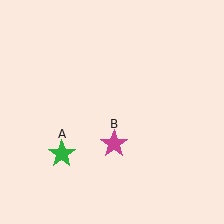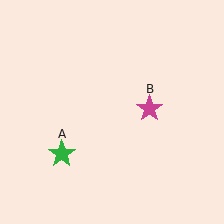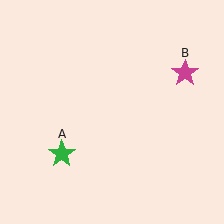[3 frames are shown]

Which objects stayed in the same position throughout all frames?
Green star (object A) remained stationary.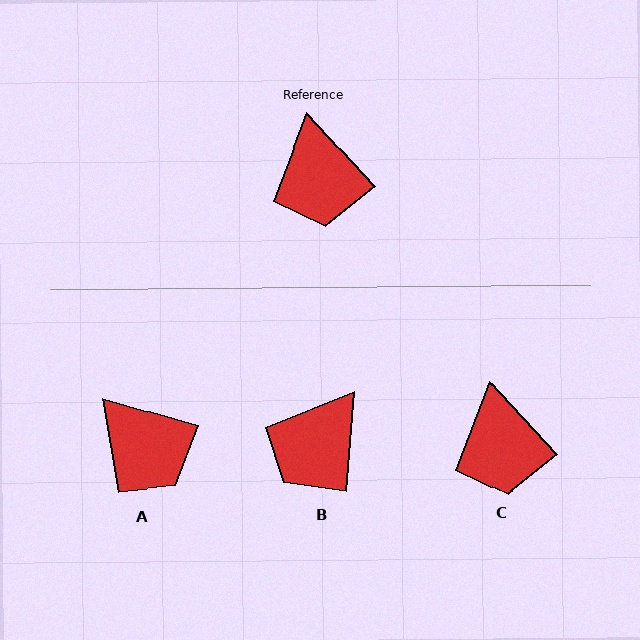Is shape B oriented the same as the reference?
No, it is off by about 47 degrees.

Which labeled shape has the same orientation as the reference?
C.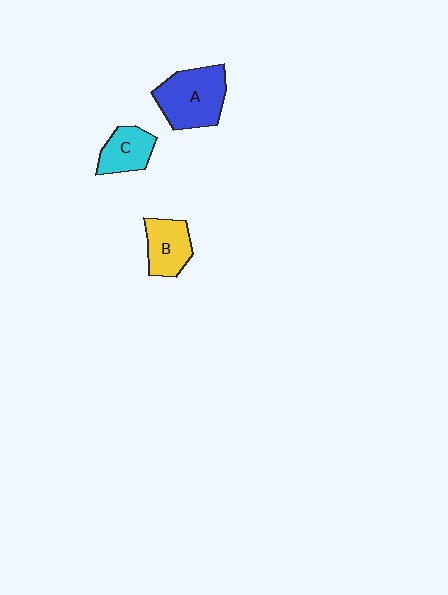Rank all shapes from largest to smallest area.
From largest to smallest: A (blue), B (yellow), C (cyan).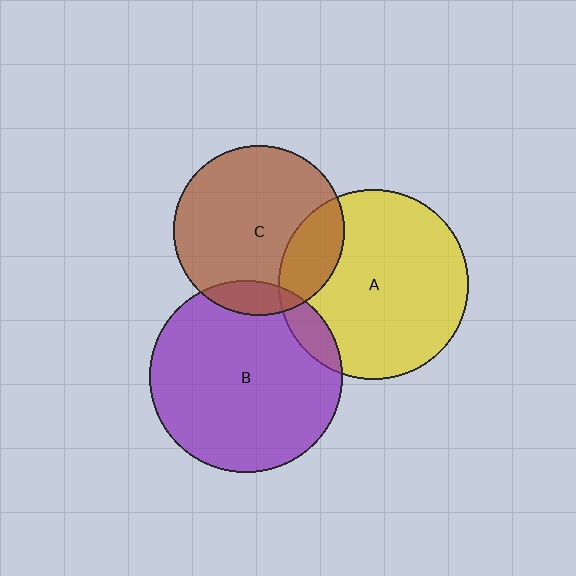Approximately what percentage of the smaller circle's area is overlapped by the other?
Approximately 10%.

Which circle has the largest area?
Circle B (purple).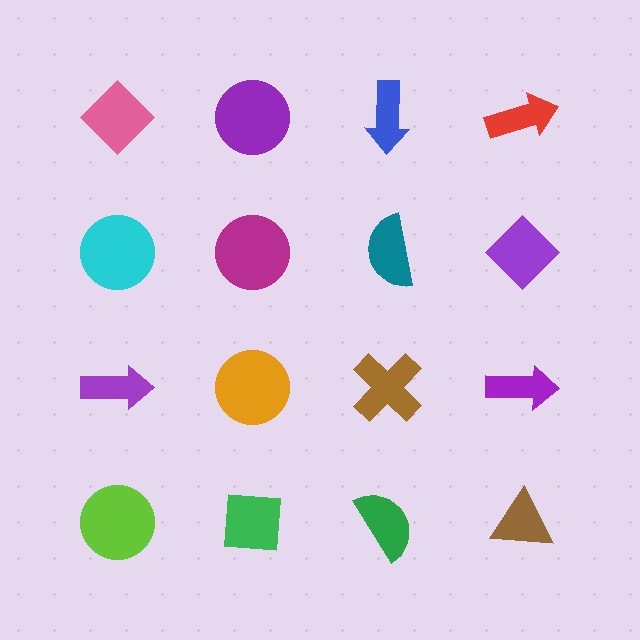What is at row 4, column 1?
A lime circle.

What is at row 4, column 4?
A brown triangle.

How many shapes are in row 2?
4 shapes.